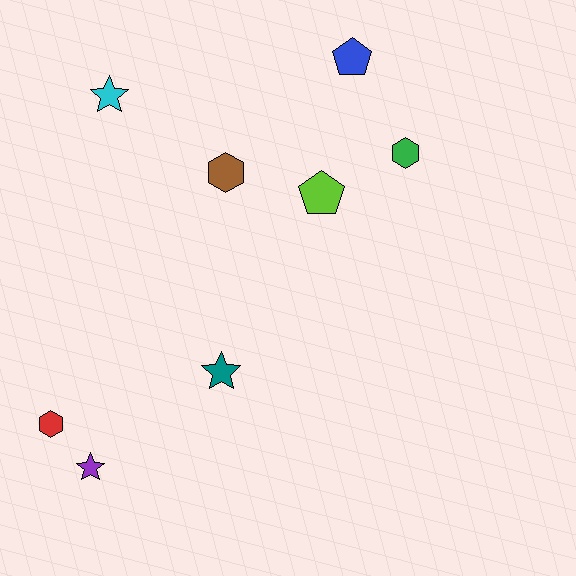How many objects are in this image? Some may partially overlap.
There are 8 objects.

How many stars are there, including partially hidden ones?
There are 3 stars.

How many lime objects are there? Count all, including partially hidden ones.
There is 1 lime object.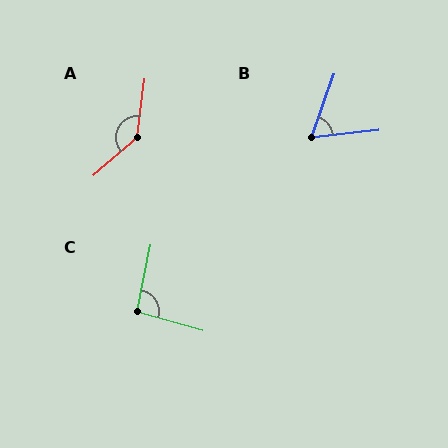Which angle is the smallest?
B, at approximately 63 degrees.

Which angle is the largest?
A, at approximately 139 degrees.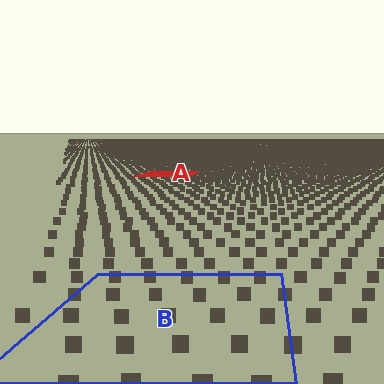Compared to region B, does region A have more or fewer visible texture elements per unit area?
Region A has more texture elements per unit area — they are packed more densely because it is farther away.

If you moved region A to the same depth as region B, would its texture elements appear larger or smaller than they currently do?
They would appear larger. At a closer depth, the same texture elements are projected at a bigger on-screen size.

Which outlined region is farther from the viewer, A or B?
Region A is farther from the viewer — the texture elements inside it appear smaller and more densely packed.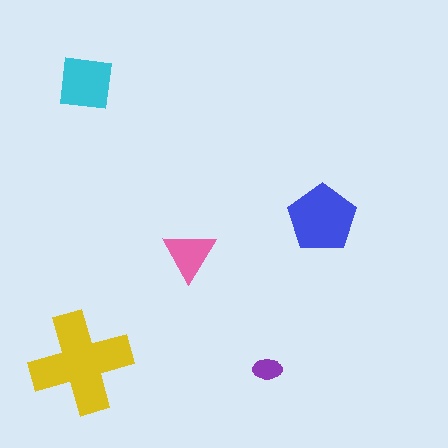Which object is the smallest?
The purple ellipse.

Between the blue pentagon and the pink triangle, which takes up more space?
The blue pentagon.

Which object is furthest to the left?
The yellow cross is leftmost.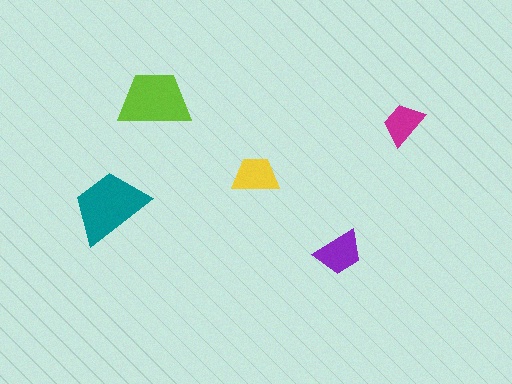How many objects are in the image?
There are 5 objects in the image.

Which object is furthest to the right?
The magenta trapezoid is rightmost.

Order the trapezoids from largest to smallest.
the teal one, the lime one, the purple one, the yellow one, the magenta one.